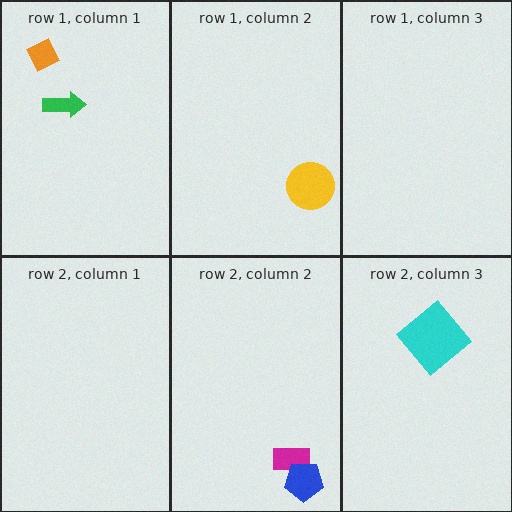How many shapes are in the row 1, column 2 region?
1.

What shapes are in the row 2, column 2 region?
The magenta rectangle, the blue pentagon.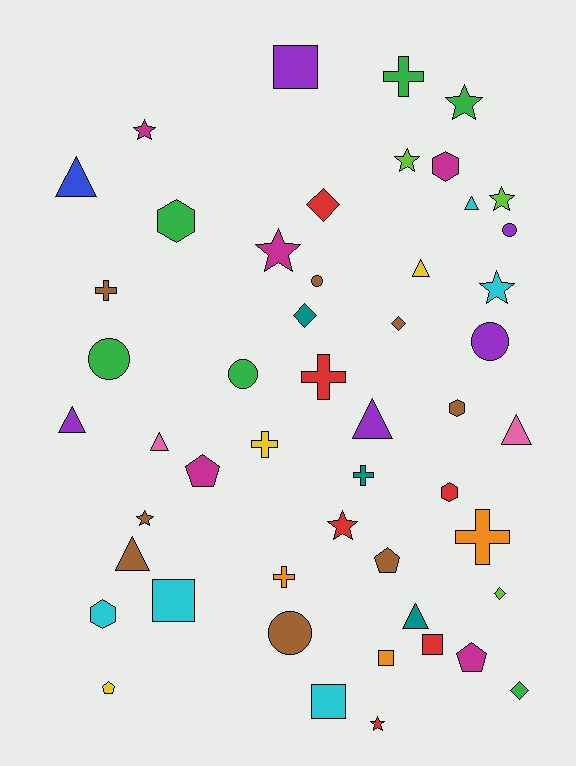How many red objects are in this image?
There are 6 red objects.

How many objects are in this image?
There are 50 objects.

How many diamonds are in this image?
There are 5 diamonds.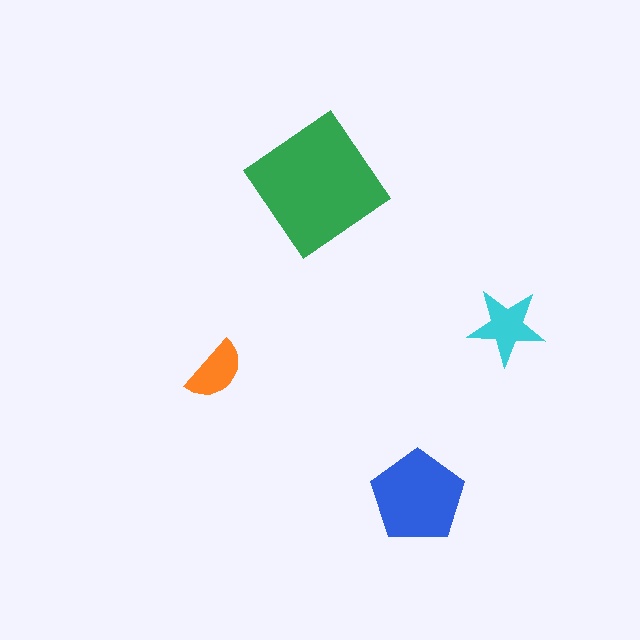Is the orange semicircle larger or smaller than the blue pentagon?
Smaller.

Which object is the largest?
The green diamond.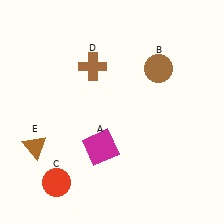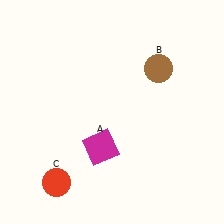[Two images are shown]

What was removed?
The brown triangle (E), the brown cross (D) were removed in Image 2.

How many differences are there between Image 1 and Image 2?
There are 2 differences between the two images.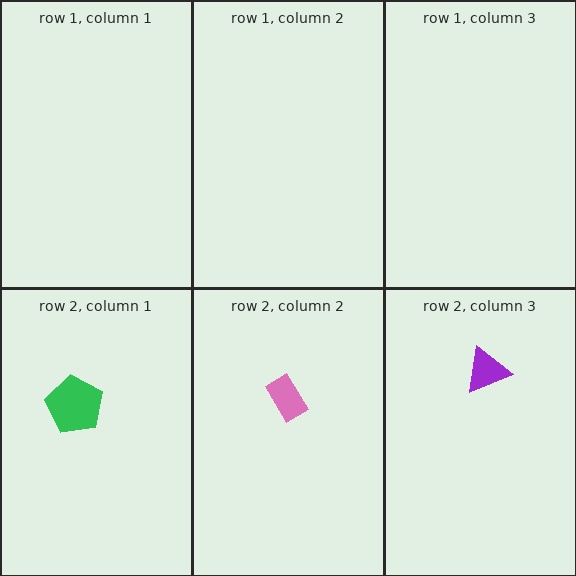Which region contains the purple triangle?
The row 2, column 3 region.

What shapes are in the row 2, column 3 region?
The purple triangle.